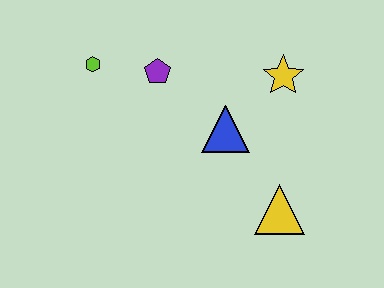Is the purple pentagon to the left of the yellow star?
Yes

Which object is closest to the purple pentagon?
The lime hexagon is closest to the purple pentagon.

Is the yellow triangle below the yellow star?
Yes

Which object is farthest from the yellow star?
The lime hexagon is farthest from the yellow star.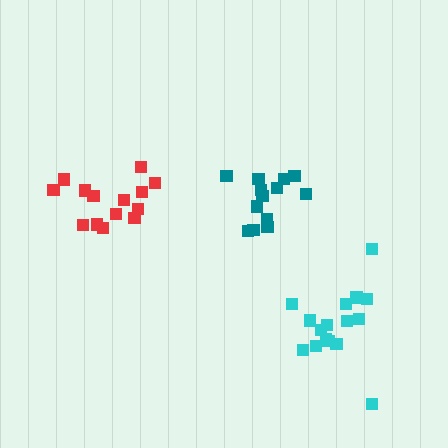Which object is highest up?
The teal cluster is topmost.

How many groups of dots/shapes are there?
There are 3 groups.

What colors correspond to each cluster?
The clusters are colored: red, cyan, teal.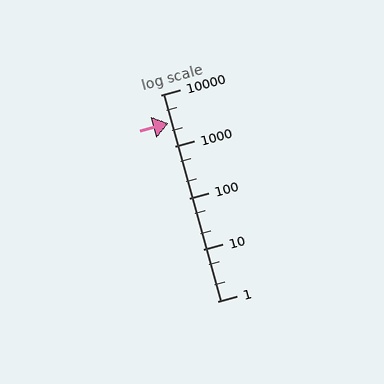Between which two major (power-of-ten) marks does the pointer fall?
The pointer is between 1000 and 10000.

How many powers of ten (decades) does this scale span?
The scale spans 4 decades, from 1 to 10000.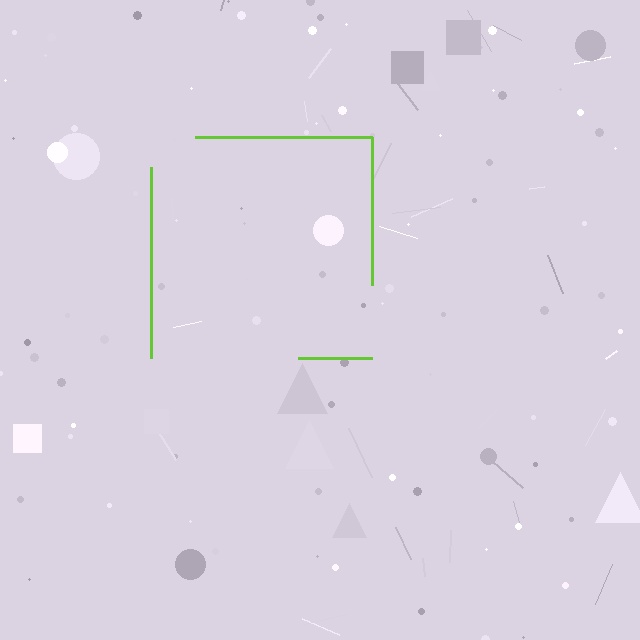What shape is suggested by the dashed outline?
The dashed outline suggests a square.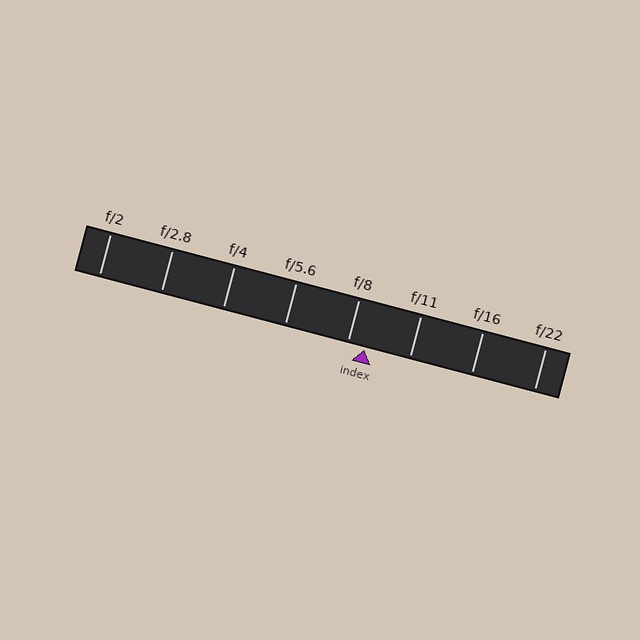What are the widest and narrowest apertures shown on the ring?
The widest aperture shown is f/2 and the narrowest is f/22.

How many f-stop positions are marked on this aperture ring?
There are 8 f-stop positions marked.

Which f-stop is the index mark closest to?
The index mark is closest to f/8.